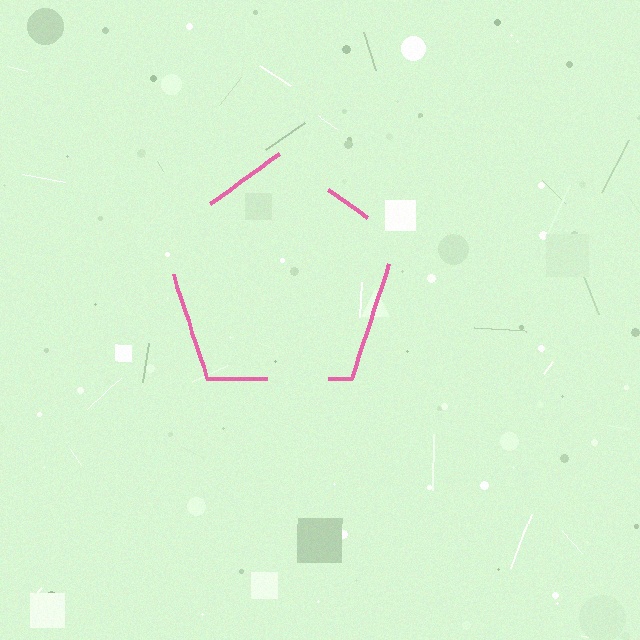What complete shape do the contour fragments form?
The contour fragments form a pentagon.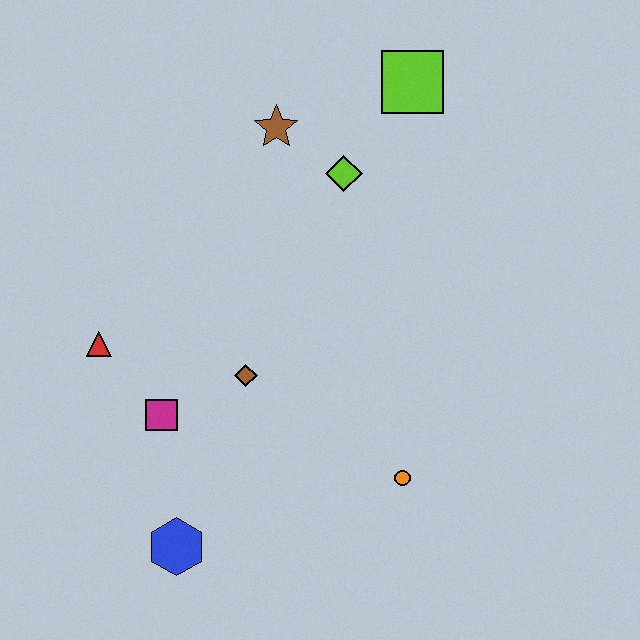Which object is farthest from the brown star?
The blue hexagon is farthest from the brown star.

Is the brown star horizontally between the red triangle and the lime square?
Yes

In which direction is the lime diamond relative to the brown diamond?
The lime diamond is above the brown diamond.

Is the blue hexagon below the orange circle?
Yes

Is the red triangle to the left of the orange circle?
Yes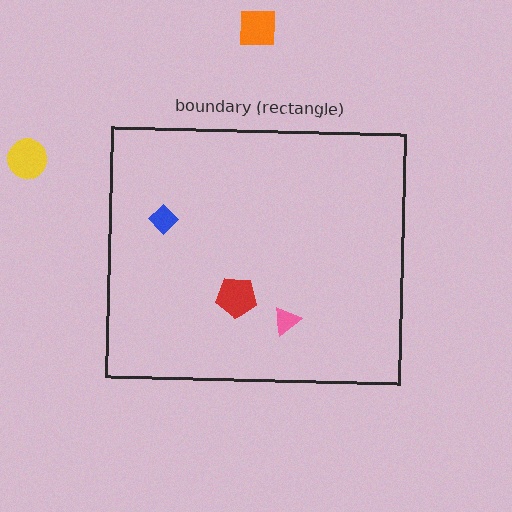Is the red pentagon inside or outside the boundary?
Inside.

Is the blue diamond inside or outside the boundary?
Inside.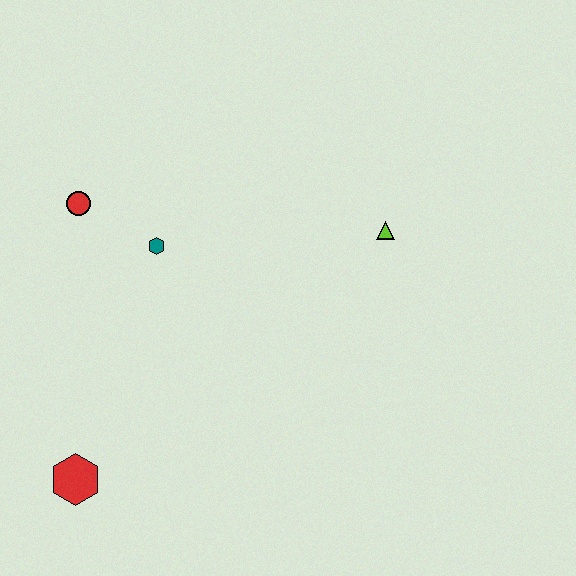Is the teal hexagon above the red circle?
No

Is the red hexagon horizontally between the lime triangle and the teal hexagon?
No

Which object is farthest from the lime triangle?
The red hexagon is farthest from the lime triangle.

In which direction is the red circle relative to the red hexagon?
The red circle is above the red hexagon.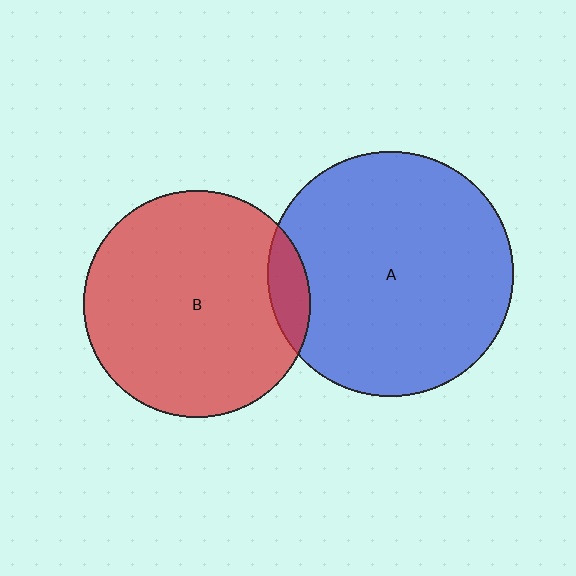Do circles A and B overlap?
Yes.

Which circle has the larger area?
Circle A (blue).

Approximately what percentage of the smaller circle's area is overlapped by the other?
Approximately 10%.